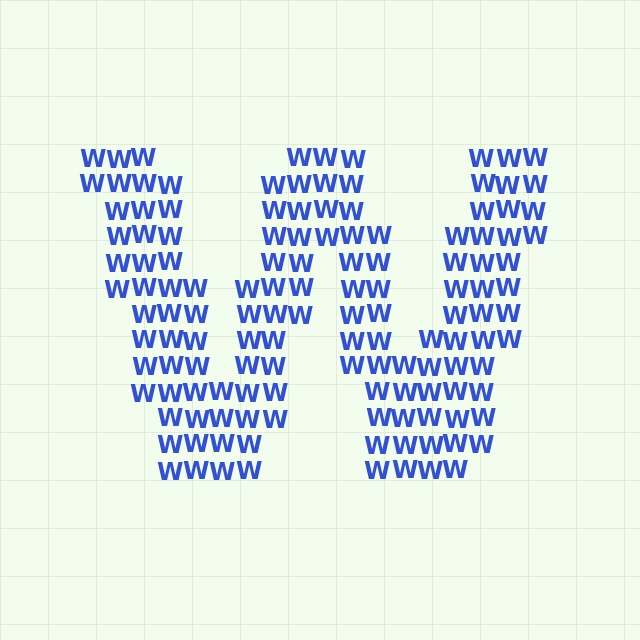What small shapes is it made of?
It is made of small letter W's.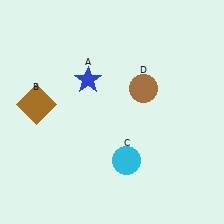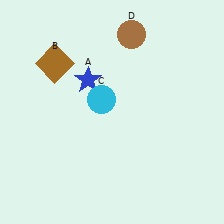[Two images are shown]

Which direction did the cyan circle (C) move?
The cyan circle (C) moved up.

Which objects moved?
The objects that moved are: the brown square (B), the cyan circle (C), the brown circle (D).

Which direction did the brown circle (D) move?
The brown circle (D) moved up.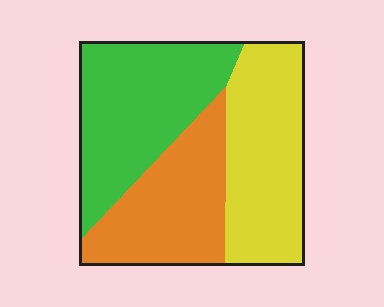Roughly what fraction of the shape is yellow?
Yellow takes up about one third (1/3) of the shape.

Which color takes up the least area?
Orange, at roughly 30%.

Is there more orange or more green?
Green.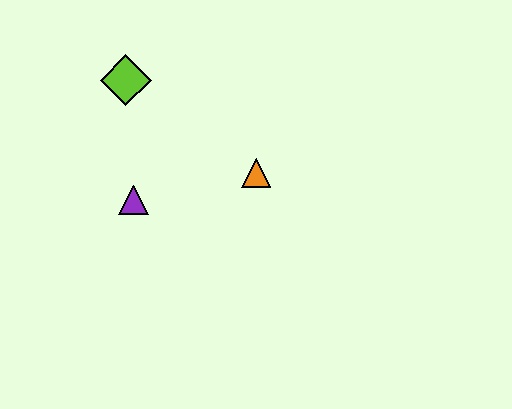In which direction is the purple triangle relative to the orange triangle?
The purple triangle is to the left of the orange triangle.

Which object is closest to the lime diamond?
The purple triangle is closest to the lime diamond.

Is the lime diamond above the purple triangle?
Yes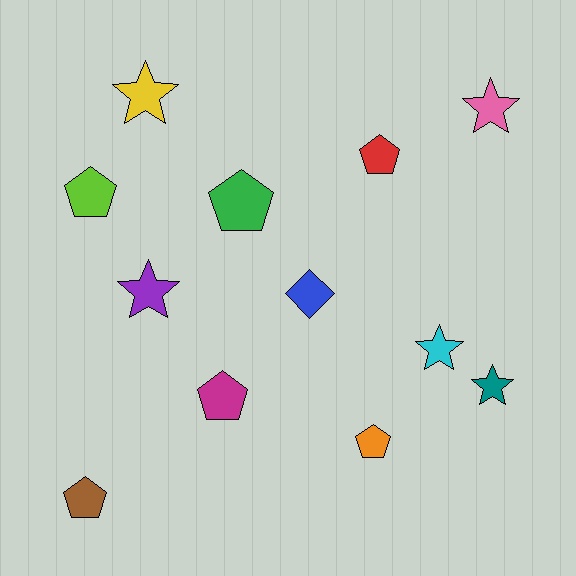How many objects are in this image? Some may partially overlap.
There are 12 objects.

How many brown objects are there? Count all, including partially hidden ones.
There is 1 brown object.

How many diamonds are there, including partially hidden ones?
There is 1 diamond.